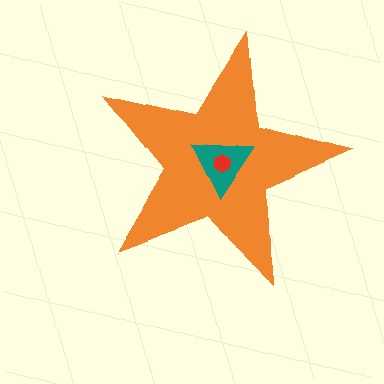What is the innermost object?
The red hexagon.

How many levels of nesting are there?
3.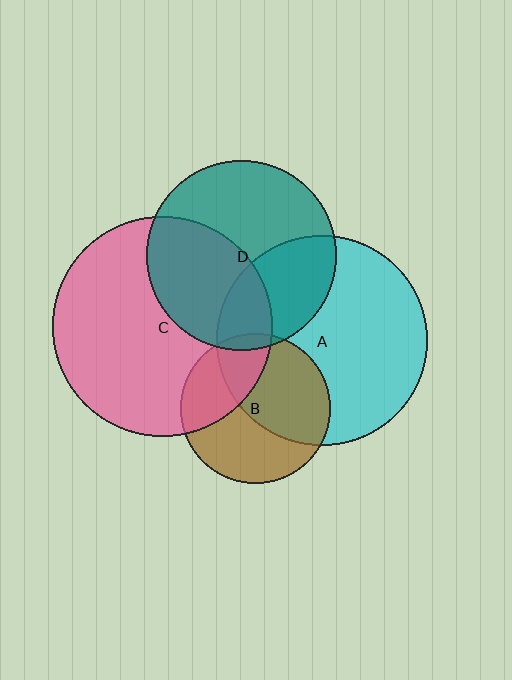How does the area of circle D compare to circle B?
Approximately 1.6 times.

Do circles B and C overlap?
Yes.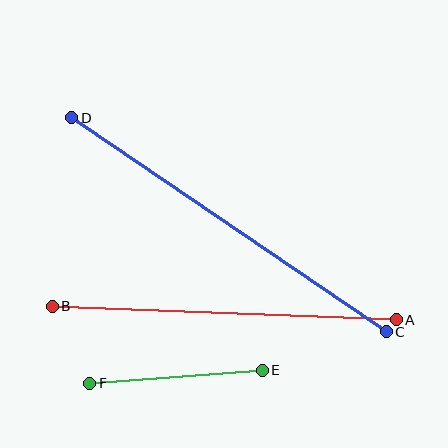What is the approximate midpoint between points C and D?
The midpoint is at approximately (229, 225) pixels.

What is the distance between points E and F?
The distance is approximately 173 pixels.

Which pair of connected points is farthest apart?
Points C and D are farthest apart.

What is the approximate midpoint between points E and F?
The midpoint is at approximately (176, 377) pixels.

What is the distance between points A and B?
The distance is approximately 345 pixels.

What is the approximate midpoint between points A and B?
The midpoint is at approximately (224, 313) pixels.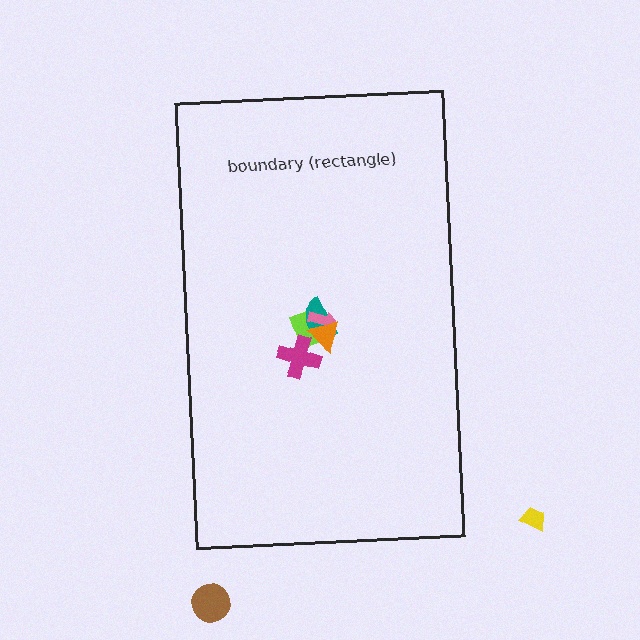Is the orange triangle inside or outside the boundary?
Inside.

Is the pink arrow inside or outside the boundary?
Inside.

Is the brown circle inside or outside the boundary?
Outside.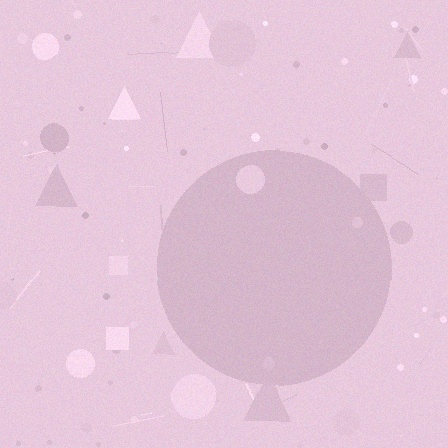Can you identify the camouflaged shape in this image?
The camouflaged shape is a circle.